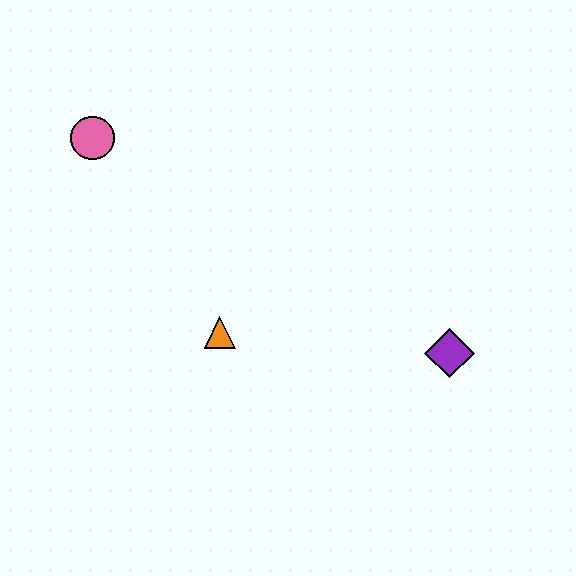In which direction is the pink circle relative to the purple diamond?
The pink circle is to the left of the purple diamond.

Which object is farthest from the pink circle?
The purple diamond is farthest from the pink circle.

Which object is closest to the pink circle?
The orange triangle is closest to the pink circle.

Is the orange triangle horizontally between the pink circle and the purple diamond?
Yes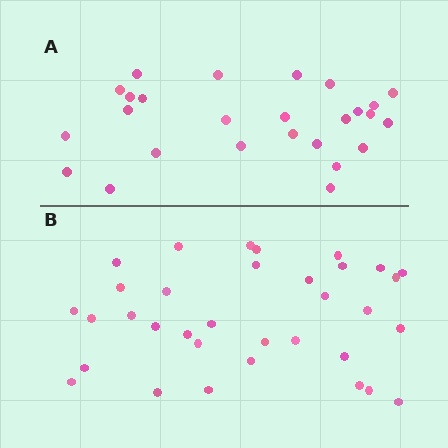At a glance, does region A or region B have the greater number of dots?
Region B (the bottom region) has more dots.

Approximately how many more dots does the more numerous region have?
Region B has roughly 8 or so more dots than region A.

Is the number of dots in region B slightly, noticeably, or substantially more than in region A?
Region B has noticeably more, but not dramatically so. The ratio is roughly 1.3 to 1.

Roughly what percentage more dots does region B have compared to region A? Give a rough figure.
About 30% more.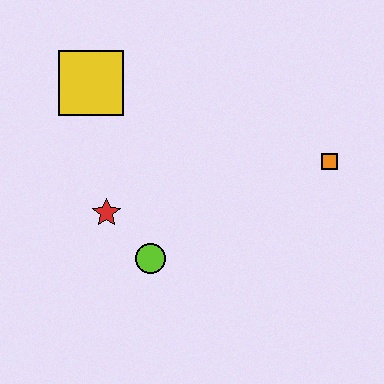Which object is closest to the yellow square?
The red star is closest to the yellow square.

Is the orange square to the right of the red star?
Yes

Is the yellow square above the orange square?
Yes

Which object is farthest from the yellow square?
The orange square is farthest from the yellow square.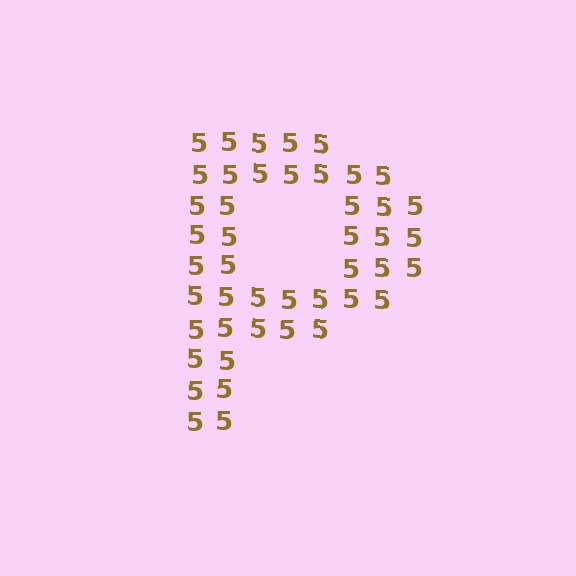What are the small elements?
The small elements are digit 5's.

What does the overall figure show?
The overall figure shows the letter P.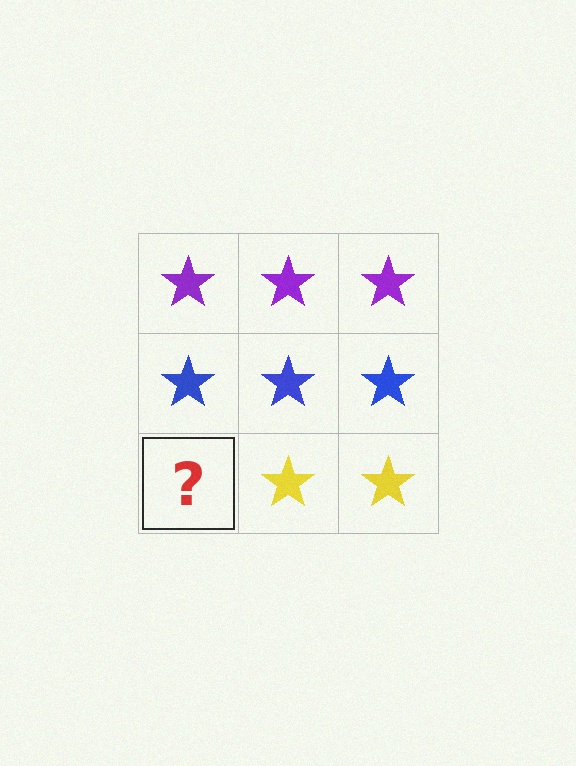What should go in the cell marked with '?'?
The missing cell should contain a yellow star.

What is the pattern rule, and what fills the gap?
The rule is that each row has a consistent color. The gap should be filled with a yellow star.